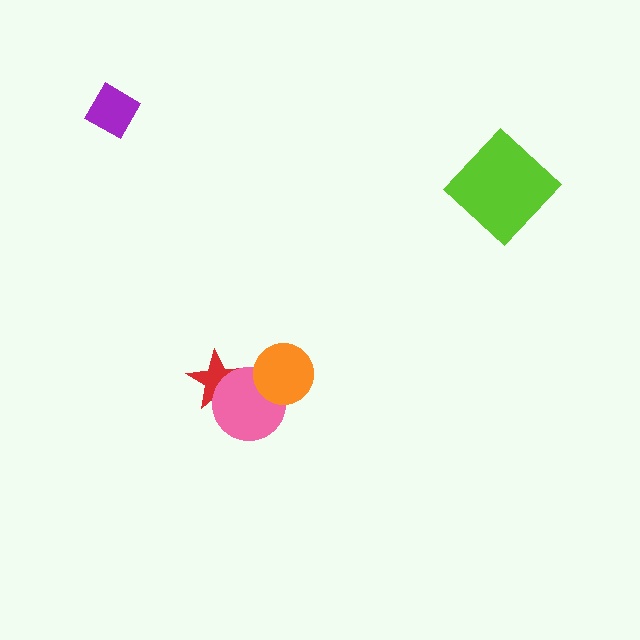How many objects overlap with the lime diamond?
0 objects overlap with the lime diamond.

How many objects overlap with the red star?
1 object overlaps with the red star.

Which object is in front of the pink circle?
The orange circle is in front of the pink circle.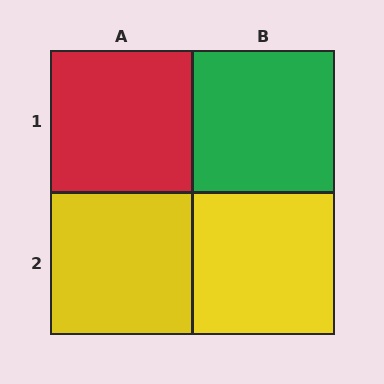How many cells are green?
1 cell is green.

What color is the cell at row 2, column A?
Yellow.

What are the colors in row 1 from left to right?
Red, green.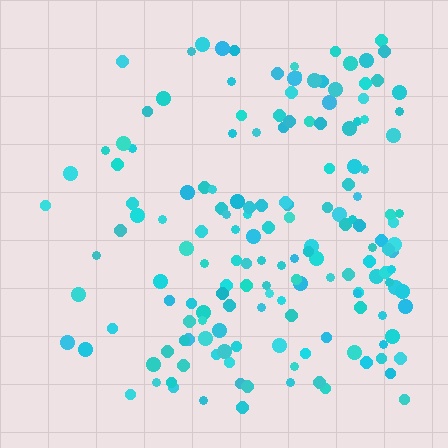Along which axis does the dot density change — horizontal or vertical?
Horizontal.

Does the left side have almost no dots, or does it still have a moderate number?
Still a moderate number, just noticeably fewer than the right.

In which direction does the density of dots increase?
From left to right, with the right side densest.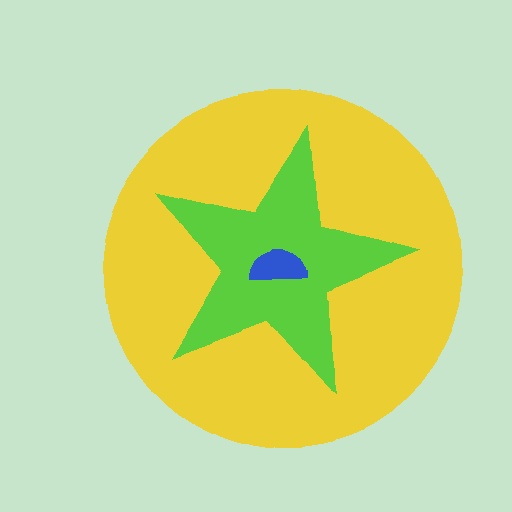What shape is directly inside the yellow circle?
The lime star.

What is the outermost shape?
The yellow circle.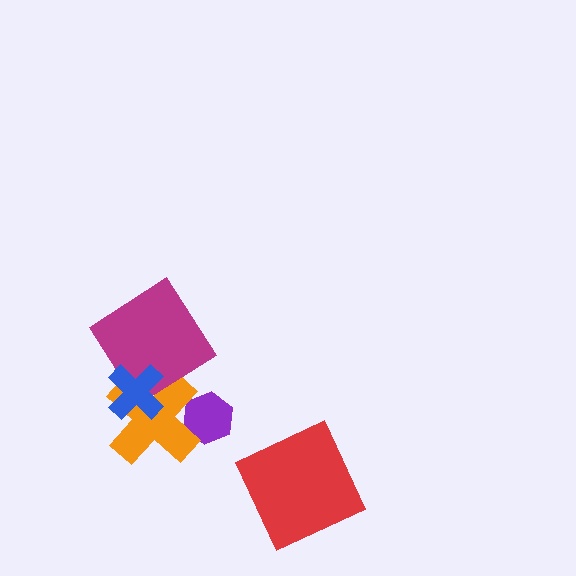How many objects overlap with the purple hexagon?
1 object overlaps with the purple hexagon.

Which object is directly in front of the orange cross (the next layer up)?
The magenta diamond is directly in front of the orange cross.